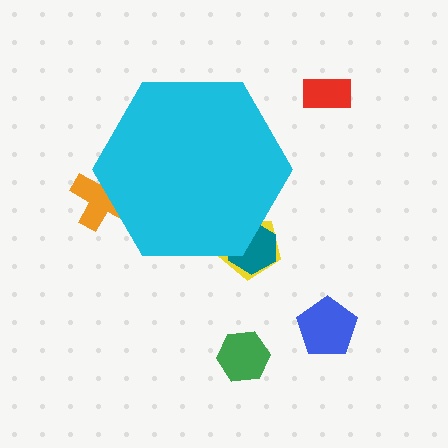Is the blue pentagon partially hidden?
No, the blue pentagon is fully visible.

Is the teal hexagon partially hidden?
Yes, the teal hexagon is partially hidden behind the cyan hexagon.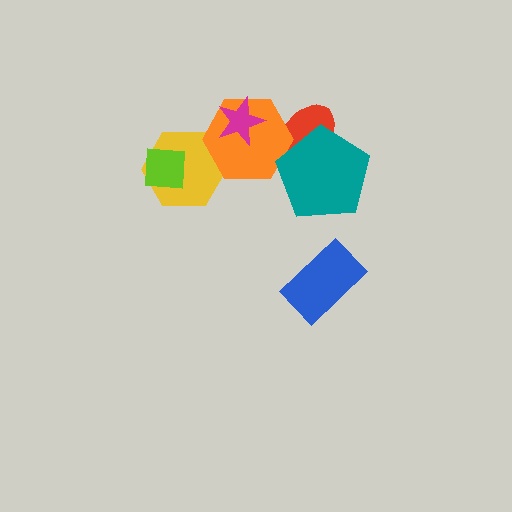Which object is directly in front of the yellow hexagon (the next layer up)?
The lime square is directly in front of the yellow hexagon.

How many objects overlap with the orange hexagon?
4 objects overlap with the orange hexagon.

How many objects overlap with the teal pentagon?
2 objects overlap with the teal pentagon.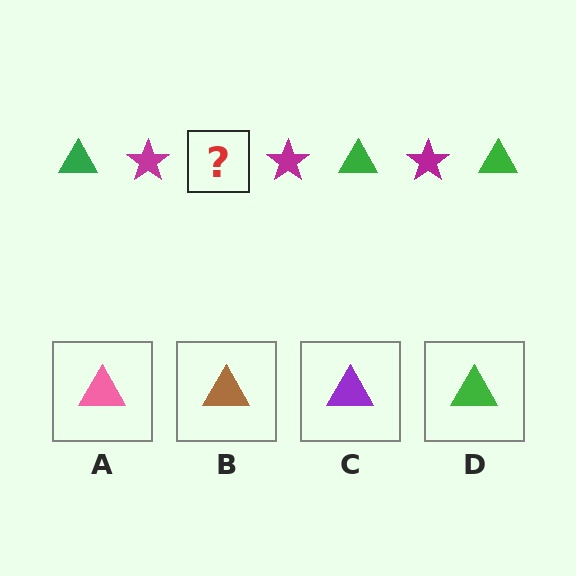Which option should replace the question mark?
Option D.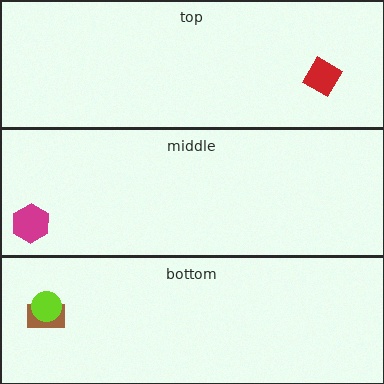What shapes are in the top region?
The red square.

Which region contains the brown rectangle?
The bottom region.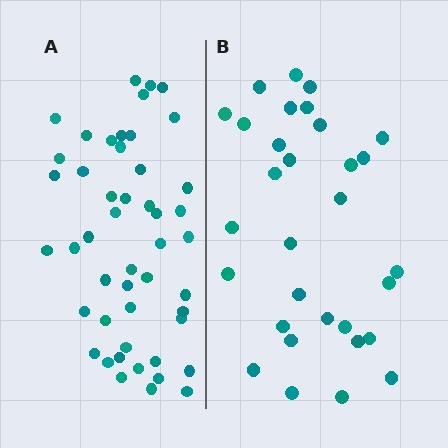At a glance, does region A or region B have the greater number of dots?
Region A (the left region) has more dots.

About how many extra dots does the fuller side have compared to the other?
Region A has approximately 15 more dots than region B.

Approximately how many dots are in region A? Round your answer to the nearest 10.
About 50 dots. (The exact count is 48, which rounds to 50.)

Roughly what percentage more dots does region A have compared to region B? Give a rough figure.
About 55% more.